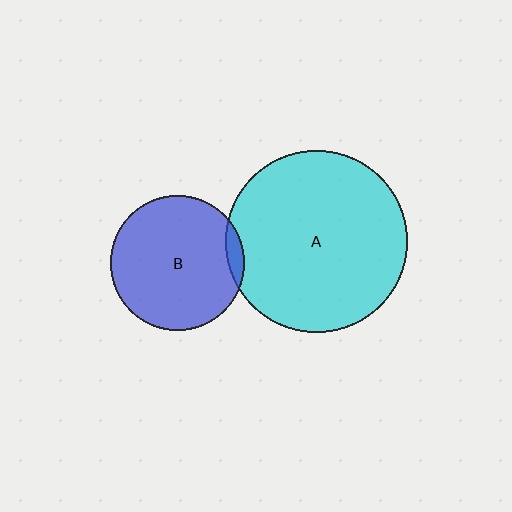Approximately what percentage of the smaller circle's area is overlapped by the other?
Approximately 5%.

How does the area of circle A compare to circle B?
Approximately 1.8 times.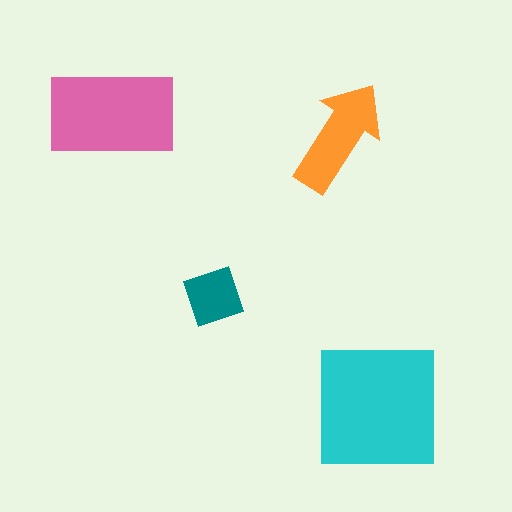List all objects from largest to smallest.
The cyan square, the pink rectangle, the orange arrow, the teal diamond.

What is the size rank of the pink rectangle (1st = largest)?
2nd.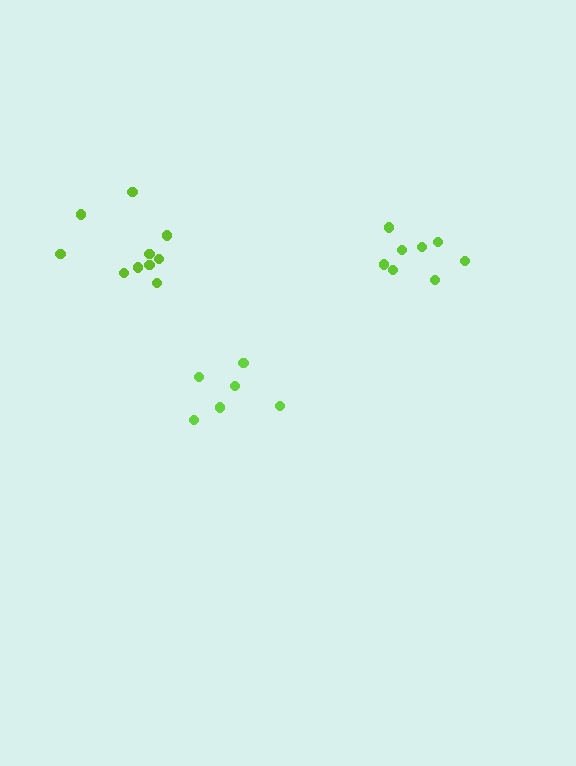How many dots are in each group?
Group 1: 6 dots, Group 2: 10 dots, Group 3: 8 dots (24 total).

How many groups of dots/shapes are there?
There are 3 groups.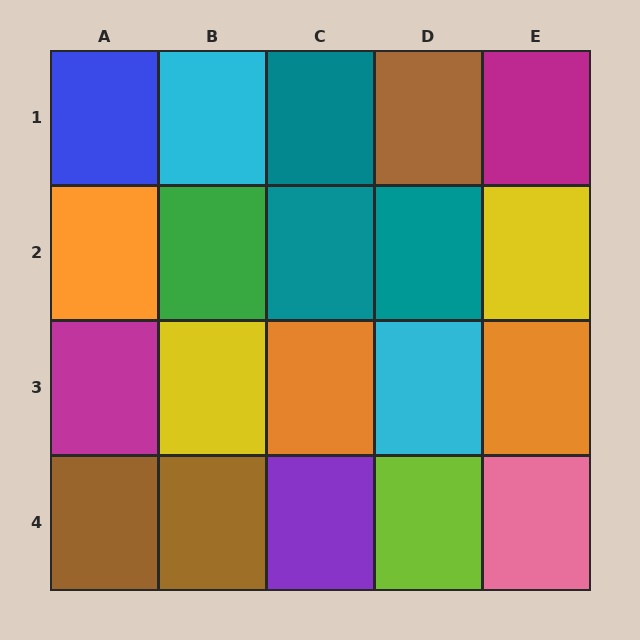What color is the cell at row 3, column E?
Orange.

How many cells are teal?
3 cells are teal.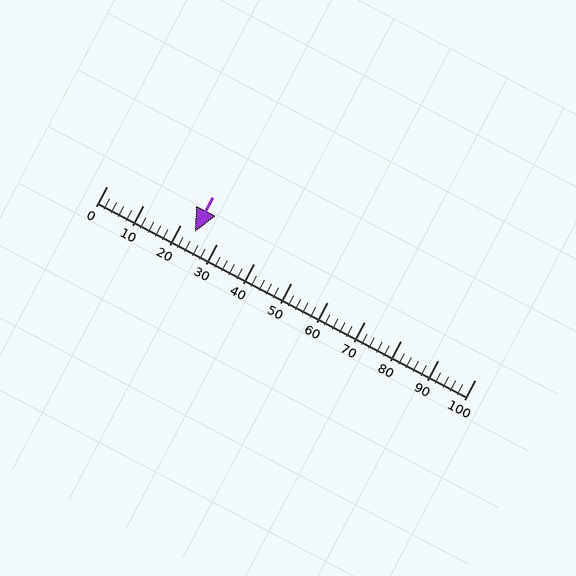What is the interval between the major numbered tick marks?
The major tick marks are spaced 10 units apart.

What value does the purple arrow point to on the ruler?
The purple arrow points to approximately 24.